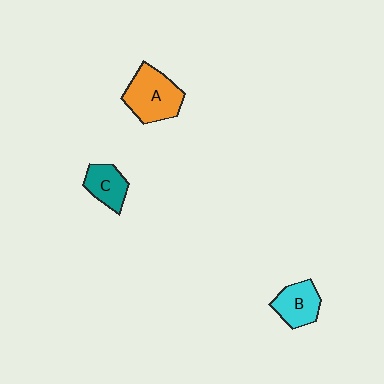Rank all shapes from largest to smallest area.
From largest to smallest: A (orange), B (cyan), C (teal).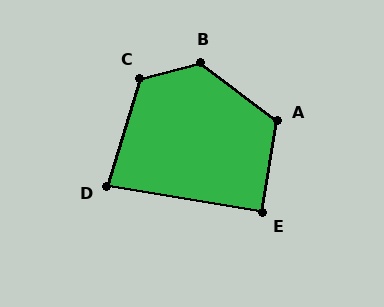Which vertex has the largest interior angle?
B, at approximately 128 degrees.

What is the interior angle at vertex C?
Approximately 122 degrees (obtuse).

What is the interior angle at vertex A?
Approximately 118 degrees (obtuse).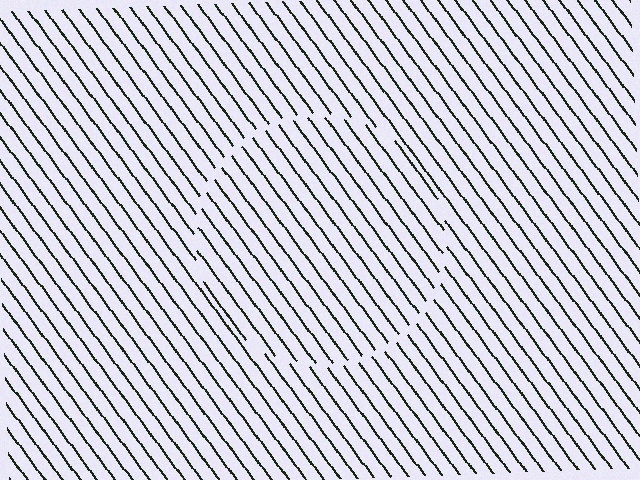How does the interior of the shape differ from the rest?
The interior of the shape contains the same grating, shifted by half a period — the contour is defined by the phase discontinuity where line-ends from the inner and outer gratings abut.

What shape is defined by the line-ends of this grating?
An illusory circle. The interior of the shape contains the same grating, shifted by half a period — the contour is defined by the phase discontinuity where line-ends from the inner and outer gratings abut.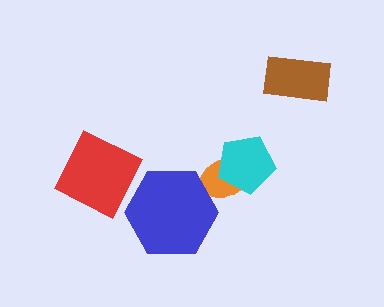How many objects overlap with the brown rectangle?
0 objects overlap with the brown rectangle.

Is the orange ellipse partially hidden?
Yes, it is partially covered by another shape.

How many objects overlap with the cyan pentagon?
1 object overlaps with the cyan pentagon.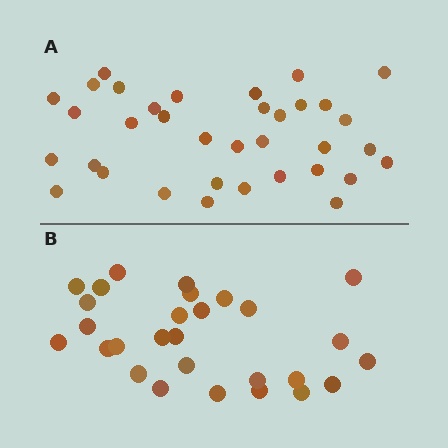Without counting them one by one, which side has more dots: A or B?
Region A (the top region) has more dots.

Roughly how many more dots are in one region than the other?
Region A has roughly 8 or so more dots than region B.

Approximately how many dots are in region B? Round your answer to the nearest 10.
About 30 dots. (The exact count is 28, which rounds to 30.)